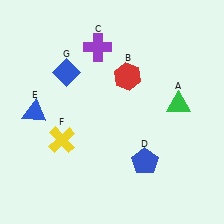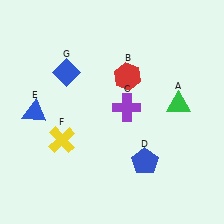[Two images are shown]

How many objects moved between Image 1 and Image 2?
1 object moved between the two images.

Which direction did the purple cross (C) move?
The purple cross (C) moved down.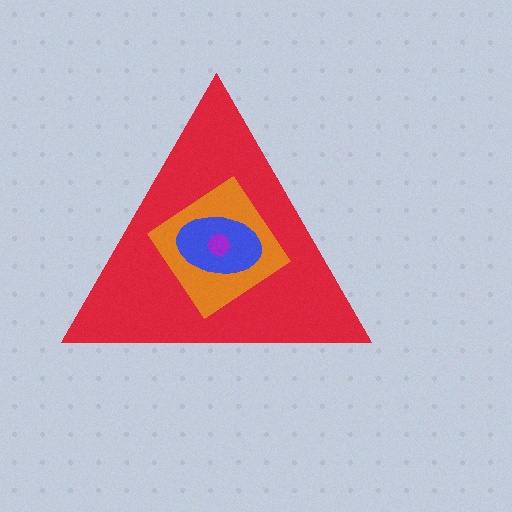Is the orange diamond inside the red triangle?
Yes.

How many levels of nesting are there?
4.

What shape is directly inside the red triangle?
The orange diamond.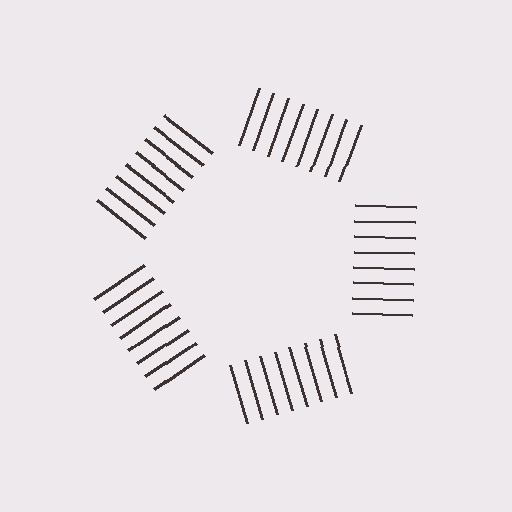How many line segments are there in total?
40 — 8 along each of the 5 edges.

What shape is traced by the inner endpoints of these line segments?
An illusory pentagon — the line segments terminate on its edges but no continuous stroke is drawn.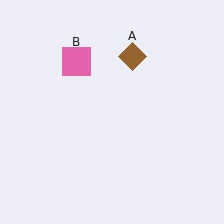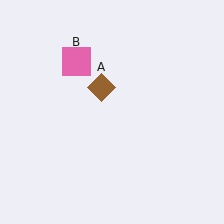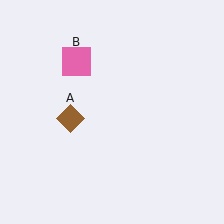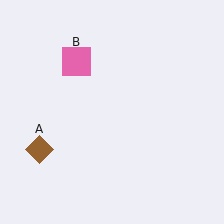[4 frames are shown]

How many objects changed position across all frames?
1 object changed position: brown diamond (object A).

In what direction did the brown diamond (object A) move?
The brown diamond (object A) moved down and to the left.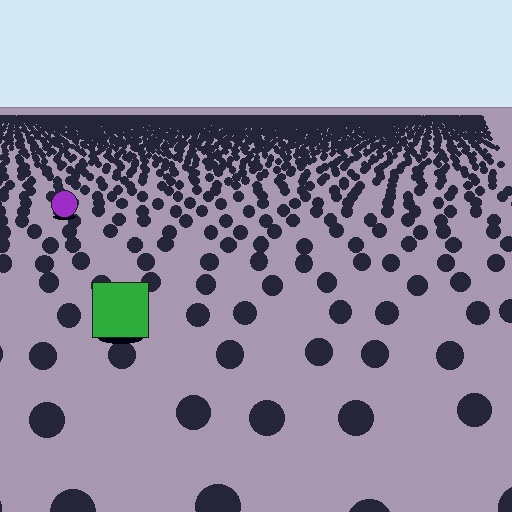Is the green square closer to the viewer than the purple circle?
Yes. The green square is closer — you can tell from the texture gradient: the ground texture is coarser near it.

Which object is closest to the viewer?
The green square is closest. The texture marks near it are larger and more spread out.